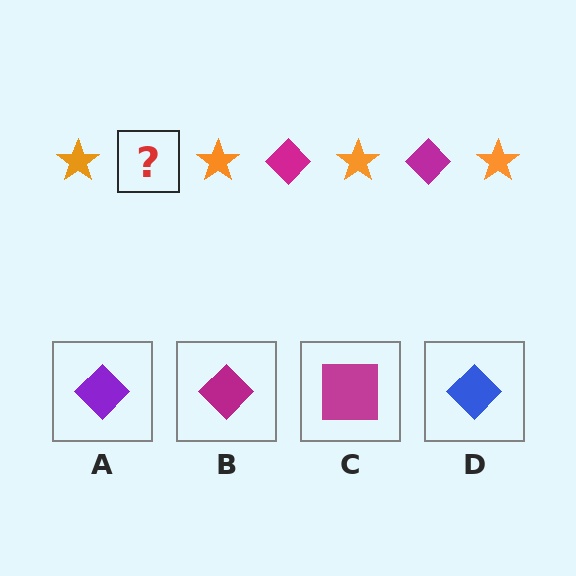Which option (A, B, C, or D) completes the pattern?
B.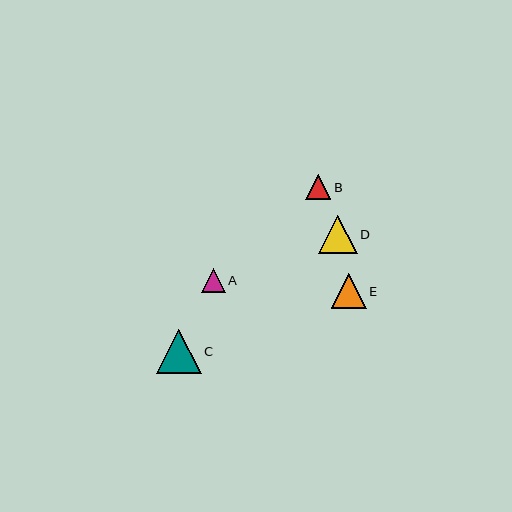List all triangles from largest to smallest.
From largest to smallest: C, D, E, B, A.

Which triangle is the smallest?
Triangle A is the smallest with a size of approximately 23 pixels.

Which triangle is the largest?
Triangle C is the largest with a size of approximately 45 pixels.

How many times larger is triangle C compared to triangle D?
Triangle C is approximately 1.2 times the size of triangle D.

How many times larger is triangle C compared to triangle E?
Triangle C is approximately 1.3 times the size of triangle E.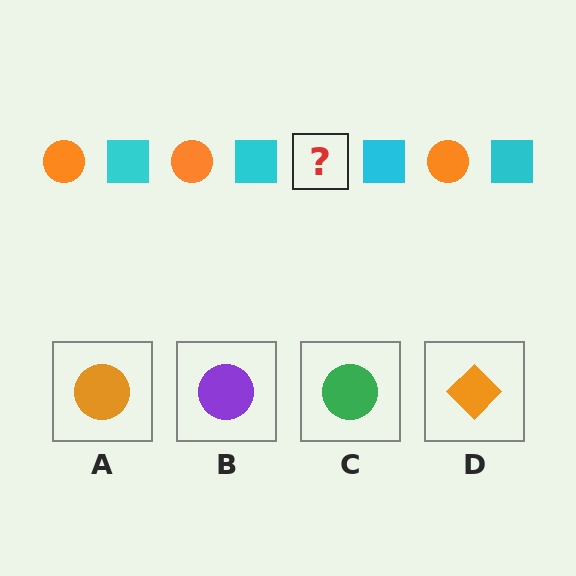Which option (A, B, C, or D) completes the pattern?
A.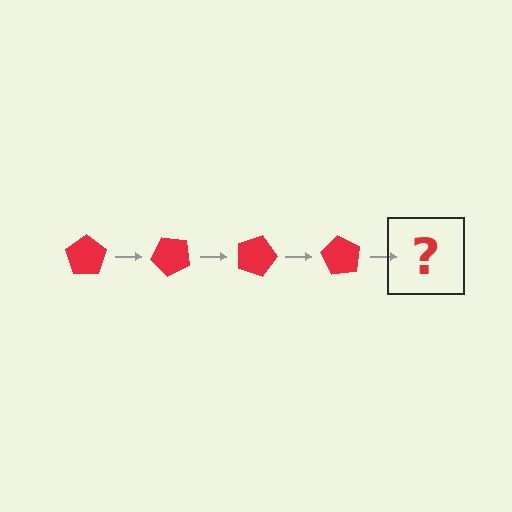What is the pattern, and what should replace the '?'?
The pattern is that the pentagon rotates 45 degrees each step. The '?' should be a red pentagon rotated 180 degrees.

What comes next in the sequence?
The next element should be a red pentagon rotated 180 degrees.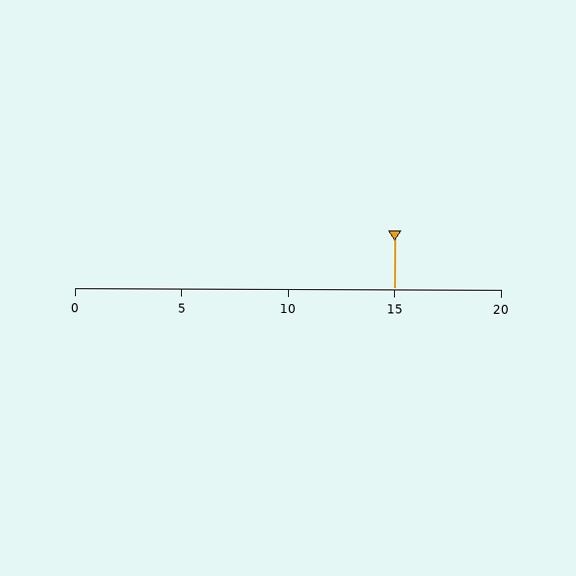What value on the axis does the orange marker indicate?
The marker indicates approximately 15.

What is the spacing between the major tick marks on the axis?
The major ticks are spaced 5 apart.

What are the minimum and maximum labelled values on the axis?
The axis runs from 0 to 20.